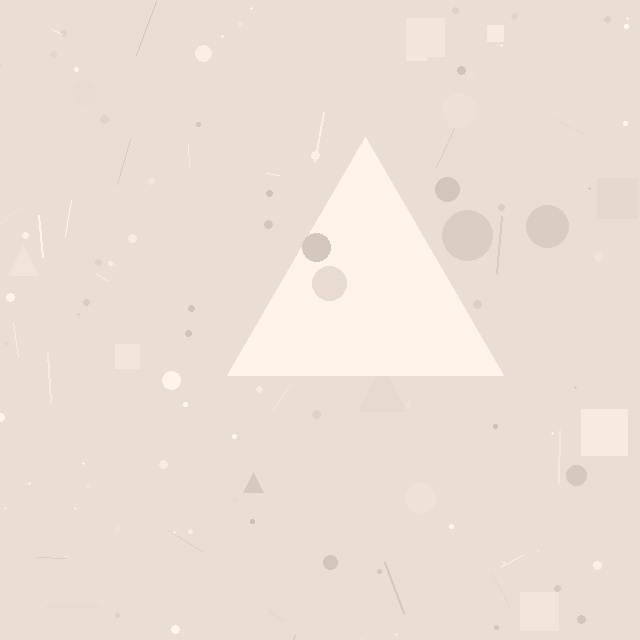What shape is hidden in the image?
A triangle is hidden in the image.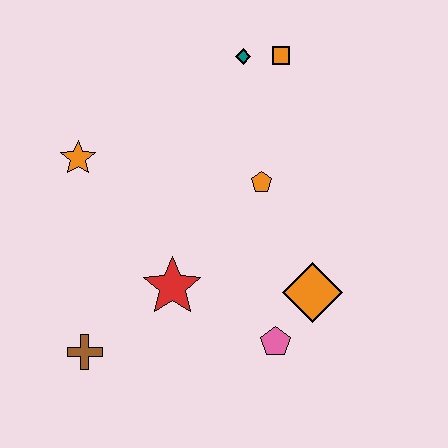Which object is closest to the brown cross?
The red star is closest to the brown cross.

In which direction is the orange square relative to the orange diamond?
The orange square is above the orange diamond.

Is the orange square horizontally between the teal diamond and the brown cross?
No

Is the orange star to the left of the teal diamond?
Yes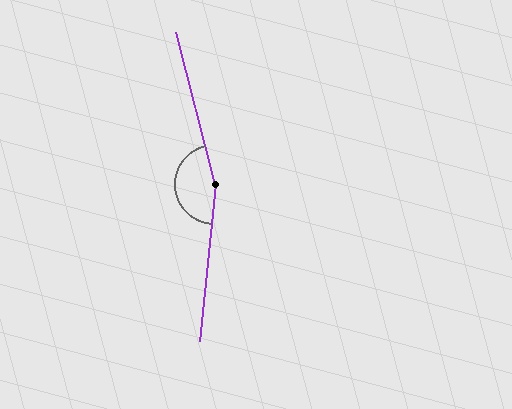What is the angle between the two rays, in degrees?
Approximately 160 degrees.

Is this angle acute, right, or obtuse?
It is obtuse.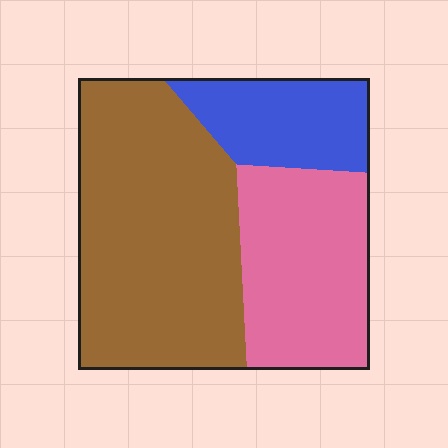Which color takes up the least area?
Blue, at roughly 20%.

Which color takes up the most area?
Brown, at roughly 50%.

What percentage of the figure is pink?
Pink takes up about one third (1/3) of the figure.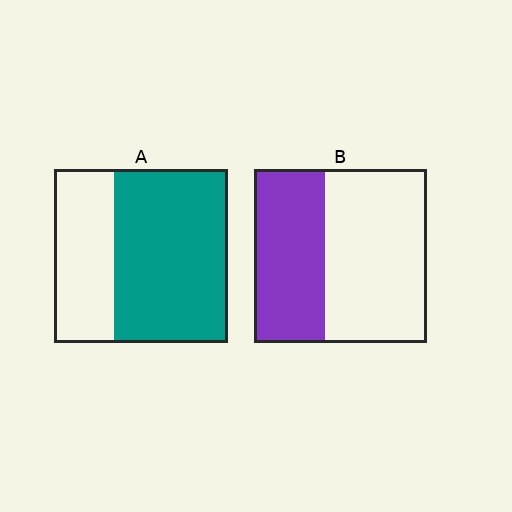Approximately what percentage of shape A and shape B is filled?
A is approximately 65% and B is approximately 40%.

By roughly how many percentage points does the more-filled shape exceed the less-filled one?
By roughly 25 percentage points (A over B).